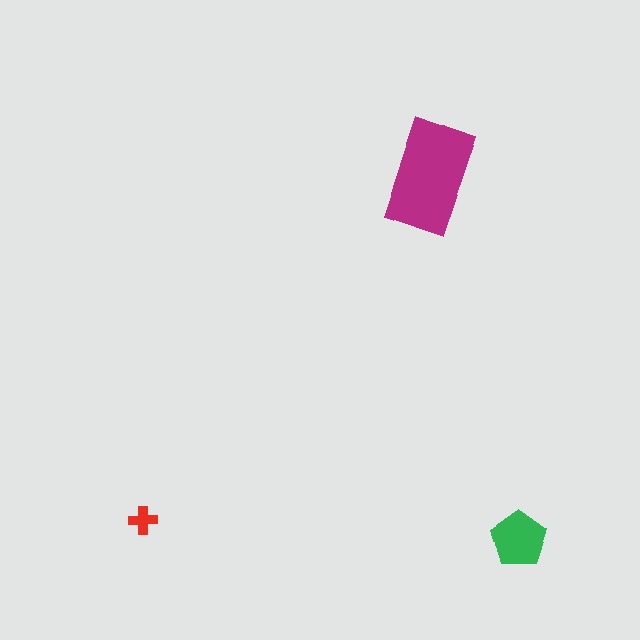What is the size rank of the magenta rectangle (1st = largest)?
1st.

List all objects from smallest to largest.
The red cross, the green pentagon, the magenta rectangle.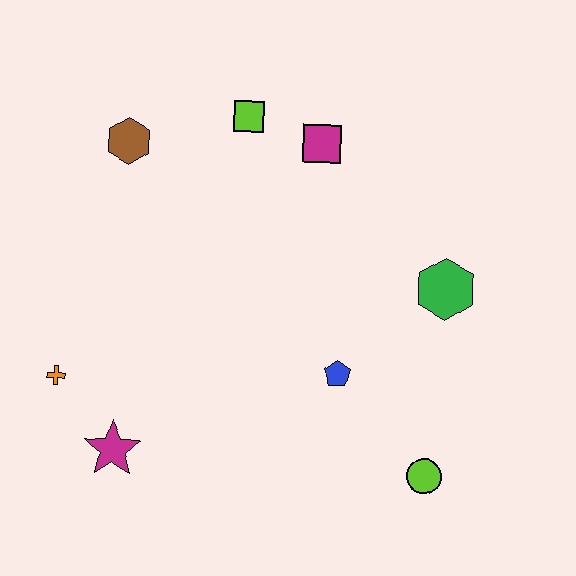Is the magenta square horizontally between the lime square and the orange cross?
No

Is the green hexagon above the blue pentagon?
Yes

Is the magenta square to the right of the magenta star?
Yes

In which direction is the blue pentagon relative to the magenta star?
The blue pentagon is to the right of the magenta star.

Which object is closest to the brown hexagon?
The lime square is closest to the brown hexagon.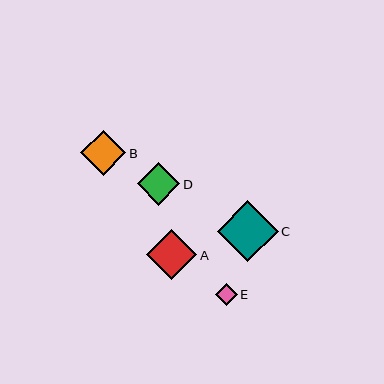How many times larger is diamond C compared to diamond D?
Diamond C is approximately 1.4 times the size of diamond D.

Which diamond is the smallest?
Diamond E is the smallest with a size of approximately 22 pixels.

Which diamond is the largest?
Diamond C is the largest with a size of approximately 61 pixels.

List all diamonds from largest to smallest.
From largest to smallest: C, A, B, D, E.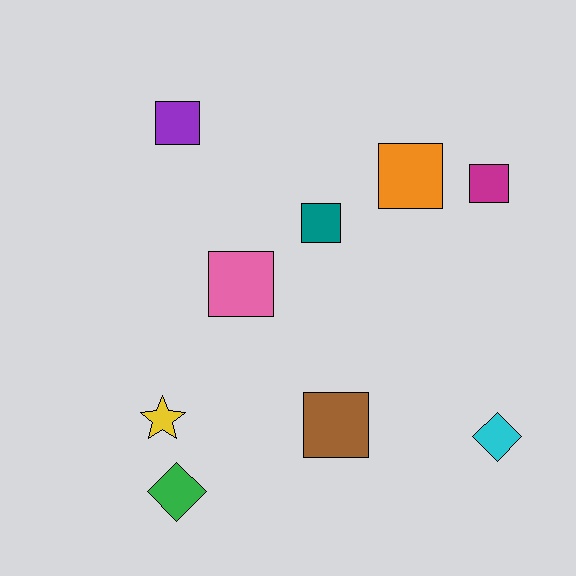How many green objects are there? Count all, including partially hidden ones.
There is 1 green object.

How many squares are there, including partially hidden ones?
There are 6 squares.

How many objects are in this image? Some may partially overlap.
There are 9 objects.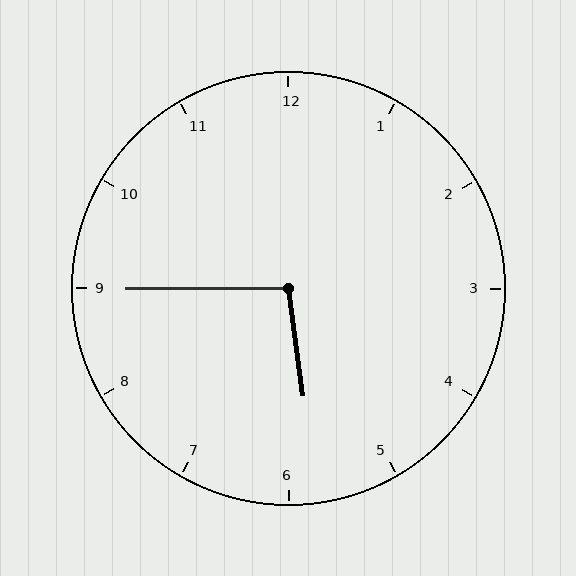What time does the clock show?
5:45.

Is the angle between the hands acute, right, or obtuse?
It is obtuse.